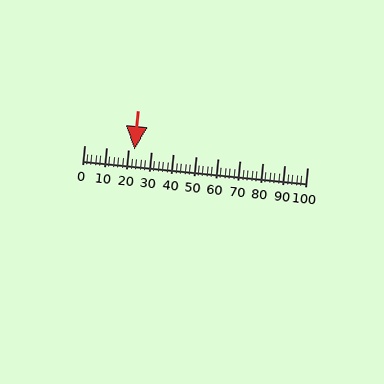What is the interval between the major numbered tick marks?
The major tick marks are spaced 10 units apart.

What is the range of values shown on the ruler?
The ruler shows values from 0 to 100.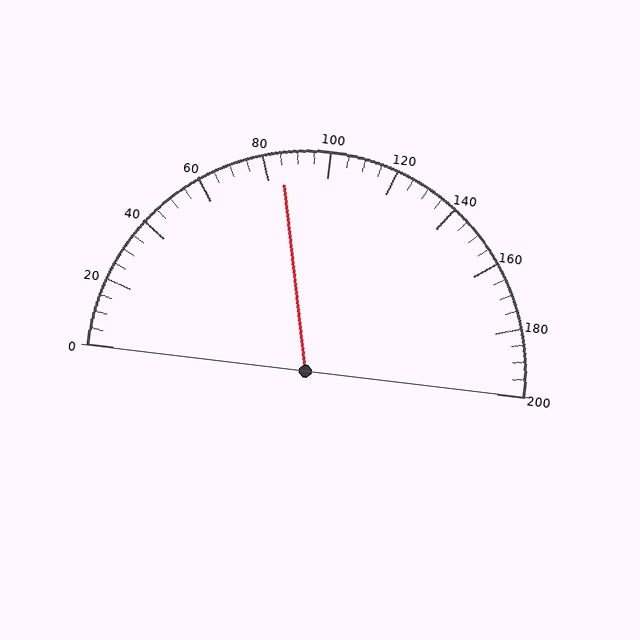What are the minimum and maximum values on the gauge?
The gauge ranges from 0 to 200.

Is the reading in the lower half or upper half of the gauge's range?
The reading is in the lower half of the range (0 to 200).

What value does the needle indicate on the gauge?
The needle indicates approximately 85.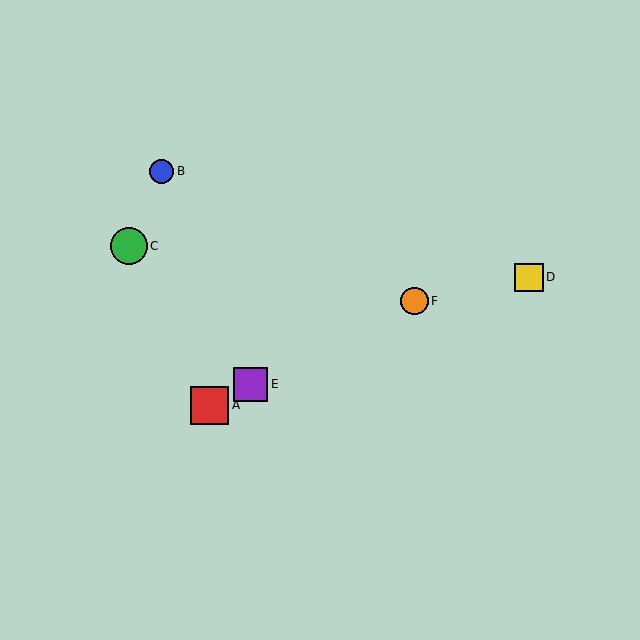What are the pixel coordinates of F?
Object F is at (415, 301).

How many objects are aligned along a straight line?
3 objects (A, E, F) are aligned along a straight line.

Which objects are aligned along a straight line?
Objects A, E, F are aligned along a straight line.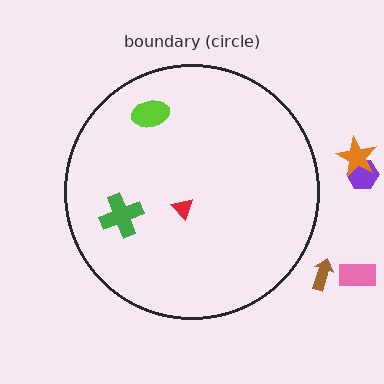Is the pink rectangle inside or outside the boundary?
Outside.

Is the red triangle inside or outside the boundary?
Inside.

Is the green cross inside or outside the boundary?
Inside.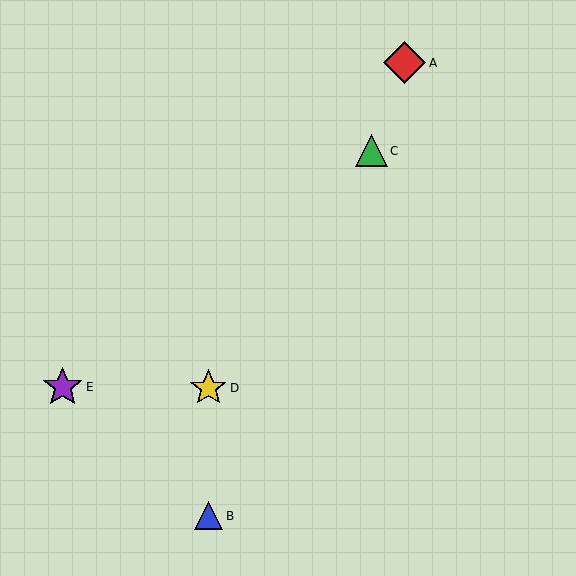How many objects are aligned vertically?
2 objects (B, D) are aligned vertically.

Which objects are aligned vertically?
Objects B, D are aligned vertically.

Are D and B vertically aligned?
Yes, both are at x≈208.